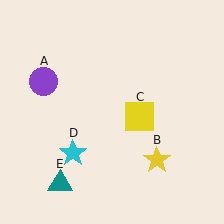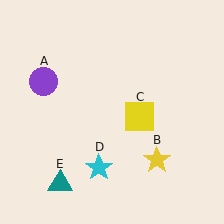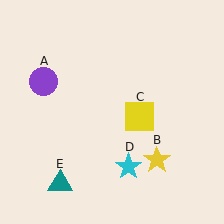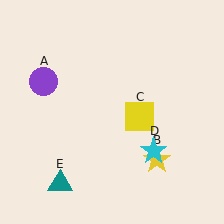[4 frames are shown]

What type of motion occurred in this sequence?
The cyan star (object D) rotated counterclockwise around the center of the scene.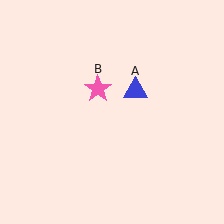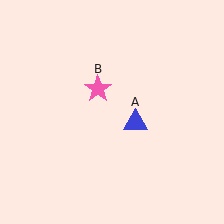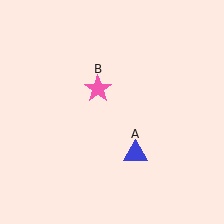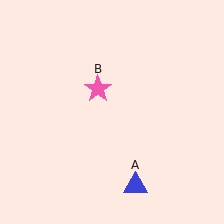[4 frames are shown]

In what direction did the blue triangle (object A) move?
The blue triangle (object A) moved down.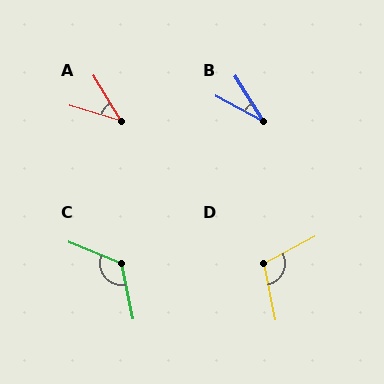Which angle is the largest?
C, at approximately 124 degrees.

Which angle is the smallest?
B, at approximately 29 degrees.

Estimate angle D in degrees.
Approximately 106 degrees.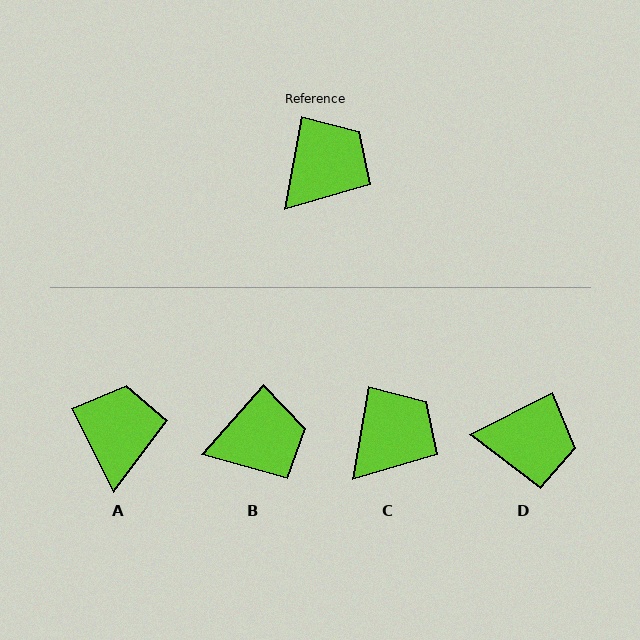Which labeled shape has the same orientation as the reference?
C.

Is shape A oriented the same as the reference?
No, it is off by about 37 degrees.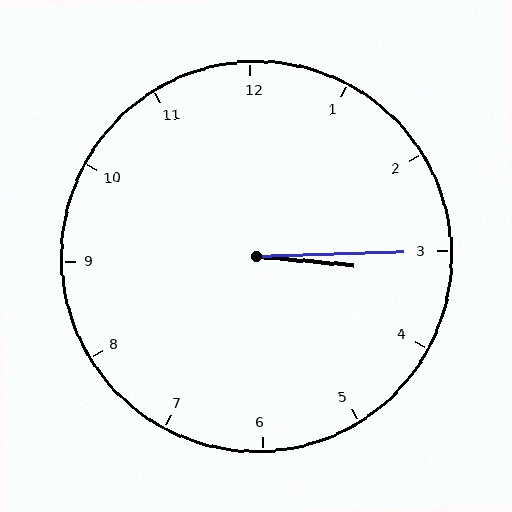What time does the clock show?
3:15.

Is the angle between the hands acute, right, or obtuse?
It is acute.